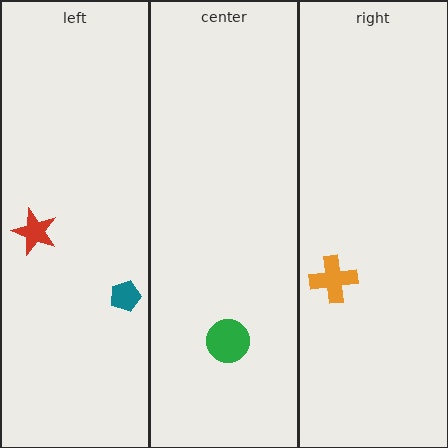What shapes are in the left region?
The teal pentagon, the red star.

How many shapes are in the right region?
1.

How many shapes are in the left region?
2.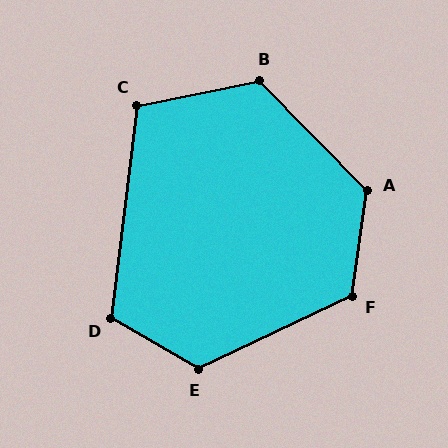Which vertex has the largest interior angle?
A, at approximately 127 degrees.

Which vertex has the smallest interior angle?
C, at approximately 108 degrees.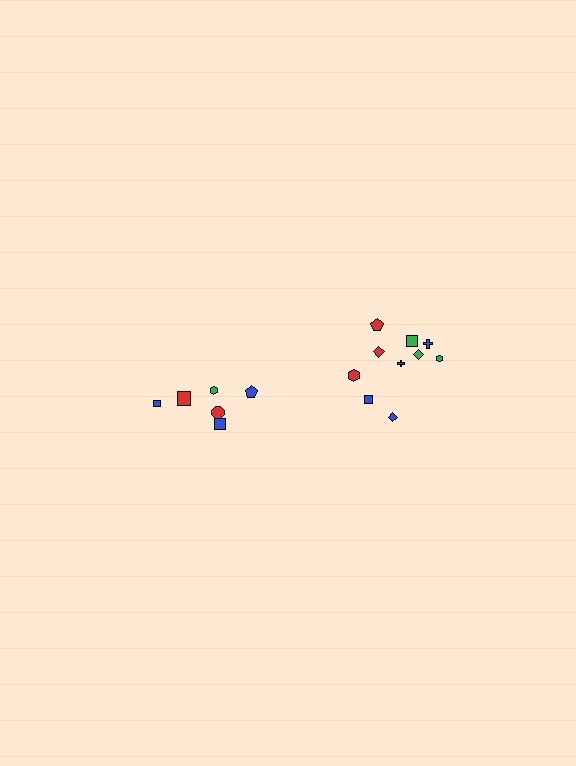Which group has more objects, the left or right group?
The right group.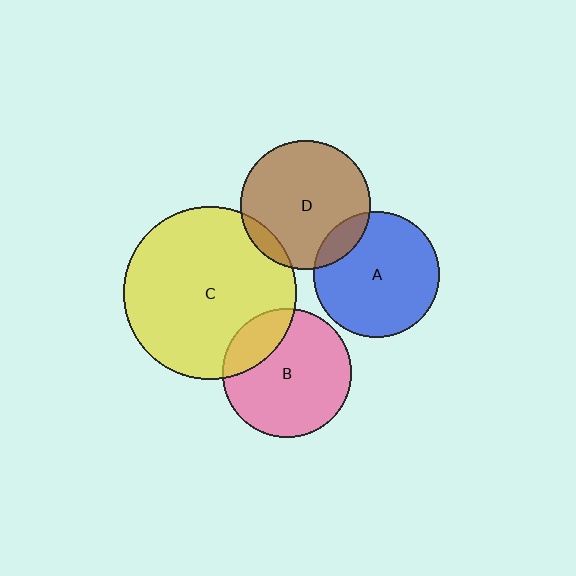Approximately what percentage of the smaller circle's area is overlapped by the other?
Approximately 10%.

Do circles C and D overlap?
Yes.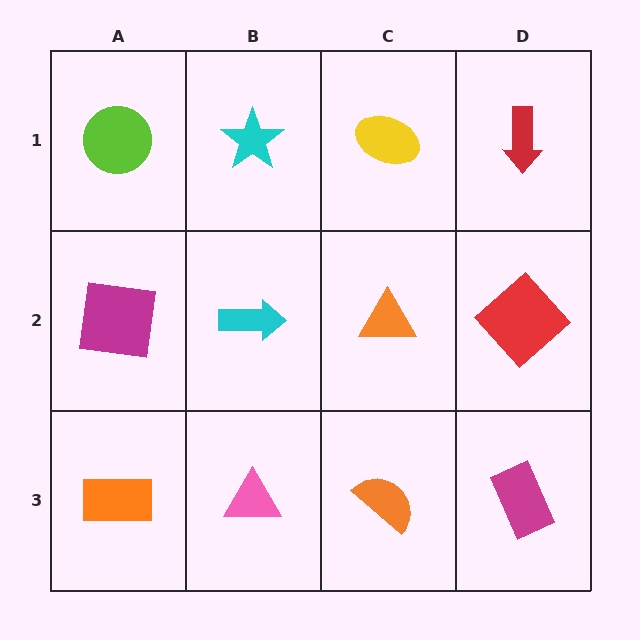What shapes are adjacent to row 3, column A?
A magenta square (row 2, column A), a pink triangle (row 3, column B).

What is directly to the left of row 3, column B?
An orange rectangle.